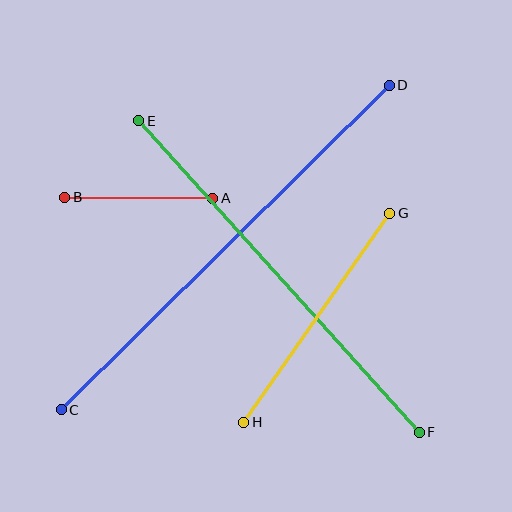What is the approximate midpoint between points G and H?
The midpoint is at approximately (317, 318) pixels.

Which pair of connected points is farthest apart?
Points C and D are farthest apart.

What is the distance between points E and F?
The distance is approximately 420 pixels.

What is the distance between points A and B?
The distance is approximately 148 pixels.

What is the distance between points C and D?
The distance is approximately 461 pixels.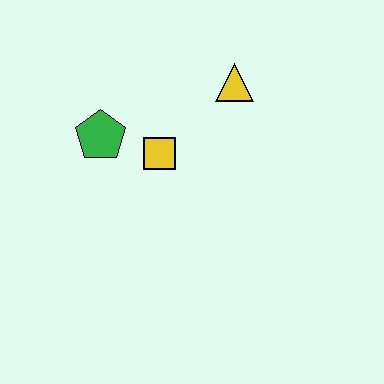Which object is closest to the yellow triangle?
The yellow square is closest to the yellow triangle.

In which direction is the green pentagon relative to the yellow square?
The green pentagon is to the left of the yellow square.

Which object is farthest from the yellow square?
The yellow triangle is farthest from the yellow square.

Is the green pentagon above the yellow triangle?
No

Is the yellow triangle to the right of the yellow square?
Yes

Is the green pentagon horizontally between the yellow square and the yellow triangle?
No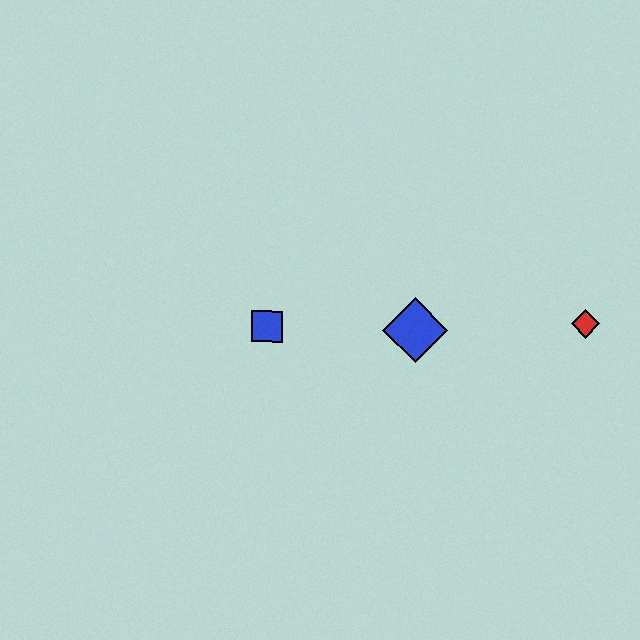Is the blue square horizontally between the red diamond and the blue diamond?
No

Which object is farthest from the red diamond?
The blue square is farthest from the red diamond.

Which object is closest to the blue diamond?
The blue square is closest to the blue diamond.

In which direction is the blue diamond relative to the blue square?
The blue diamond is to the right of the blue square.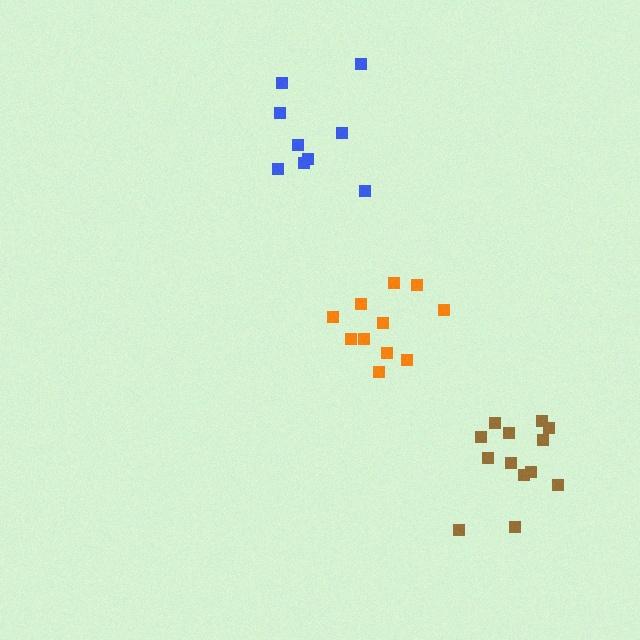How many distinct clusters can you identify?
There are 3 distinct clusters.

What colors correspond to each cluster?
The clusters are colored: orange, blue, brown.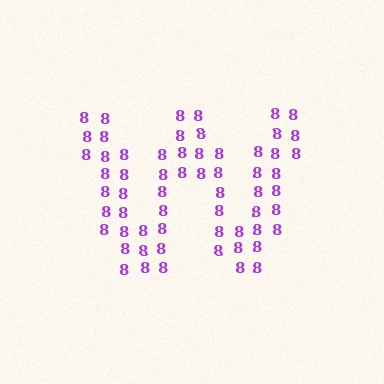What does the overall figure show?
The overall figure shows the letter W.